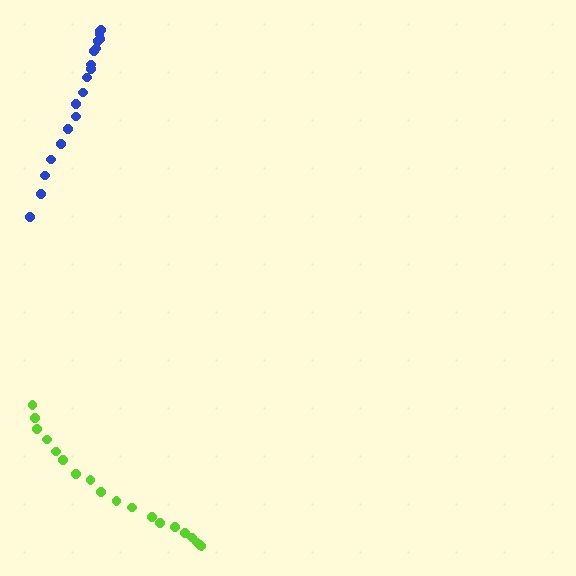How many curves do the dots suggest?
There are 2 distinct paths.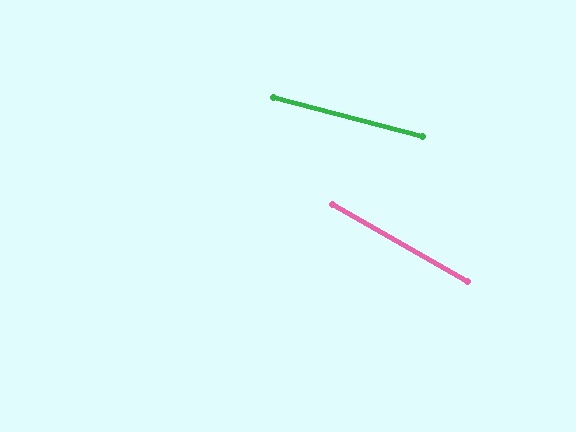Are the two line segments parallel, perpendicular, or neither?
Neither parallel nor perpendicular — they differ by about 15°.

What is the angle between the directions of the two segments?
Approximately 15 degrees.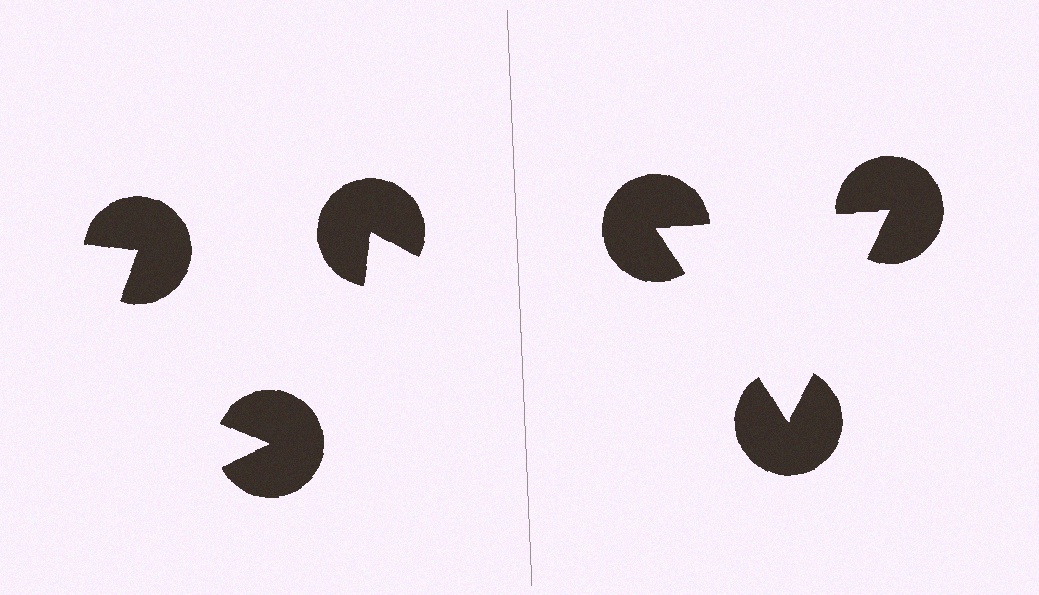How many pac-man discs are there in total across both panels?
6 — 3 on each side.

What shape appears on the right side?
An illusory triangle.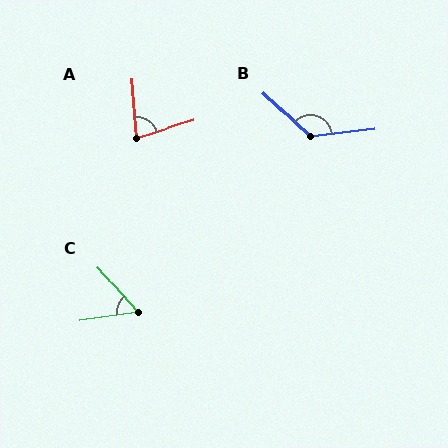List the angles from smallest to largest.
C (56°), A (77°), B (130°).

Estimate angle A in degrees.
Approximately 77 degrees.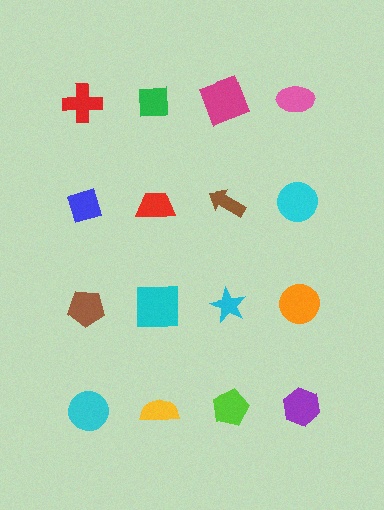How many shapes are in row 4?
4 shapes.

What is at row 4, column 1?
A cyan circle.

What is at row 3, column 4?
An orange circle.